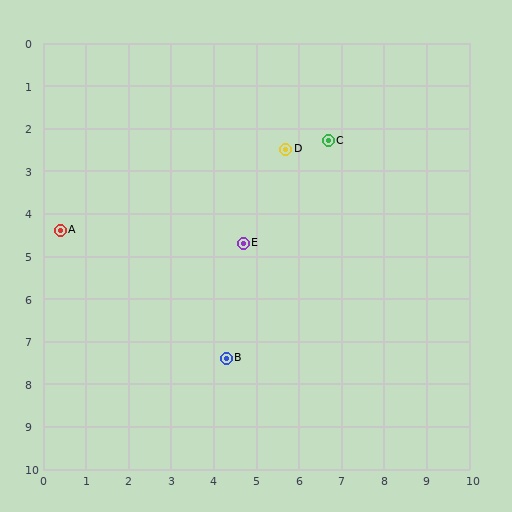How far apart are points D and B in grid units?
Points D and B are about 5.1 grid units apart.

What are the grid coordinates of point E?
Point E is at approximately (4.7, 4.7).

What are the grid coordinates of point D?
Point D is at approximately (5.7, 2.5).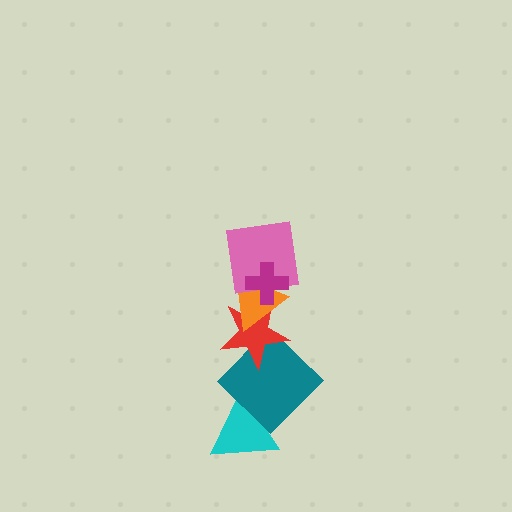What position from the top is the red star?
The red star is 4th from the top.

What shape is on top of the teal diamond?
The red star is on top of the teal diamond.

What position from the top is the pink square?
The pink square is 2nd from the top.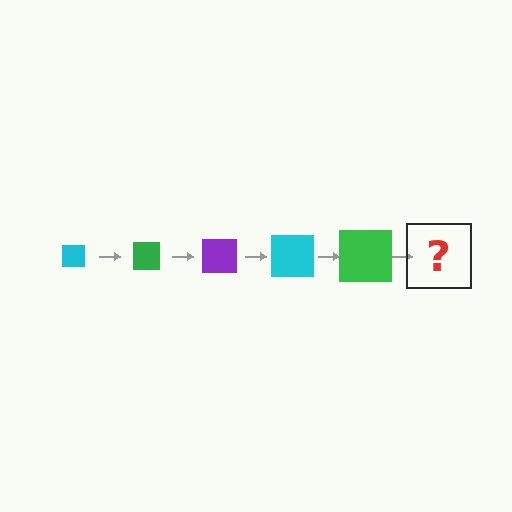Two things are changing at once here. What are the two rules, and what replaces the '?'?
The two rules are that the square grows larger each step and the color cycles through cyan, green, and purple. The '?' should be a purple square, larger than the previous one.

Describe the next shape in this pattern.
It should be a purple square, larger than the previous one.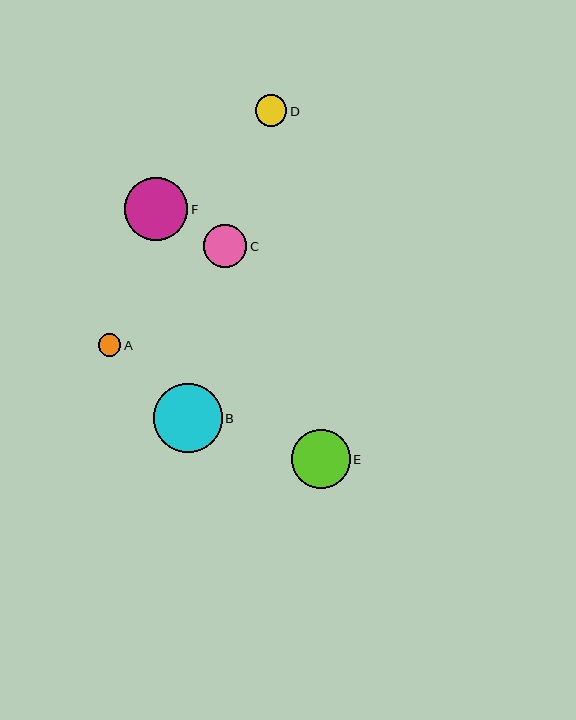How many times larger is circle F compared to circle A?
Circle F is approximately 2.8 times the size of circle A.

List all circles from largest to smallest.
From largest to smallest: B, F, E, C, D, A.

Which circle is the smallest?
Circle A is the smallest with a size of approximately 23 pixels.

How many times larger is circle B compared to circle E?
Circle B is approximately 1.2 times the size of circle E.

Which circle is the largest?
Circle B is the largest with a size of approximately 69 pixels.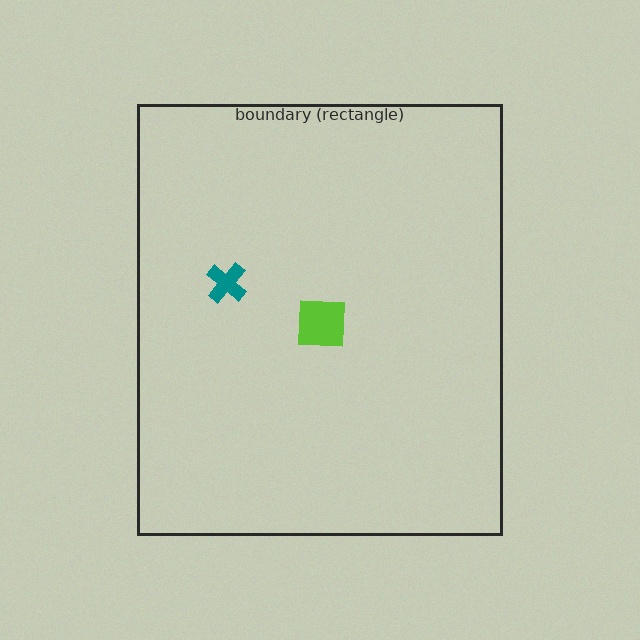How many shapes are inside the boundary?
2 inside, 0 outside.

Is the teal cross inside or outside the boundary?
Inside.